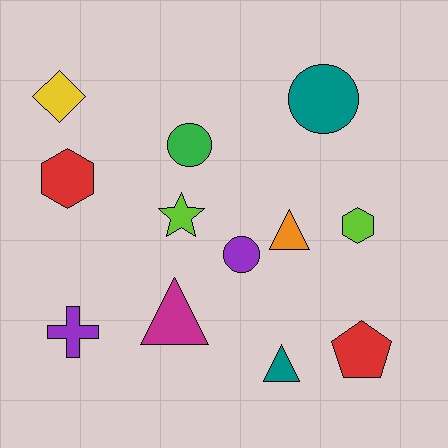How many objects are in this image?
There are 12 objects.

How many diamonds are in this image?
There is 1 diamond.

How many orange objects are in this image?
There is 1 orange object.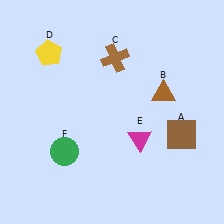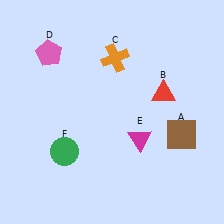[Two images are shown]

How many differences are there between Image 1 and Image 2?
There are 3 differences between the two images.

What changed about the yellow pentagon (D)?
In Image 1, D is yellow. In Image 2, it changed to pink.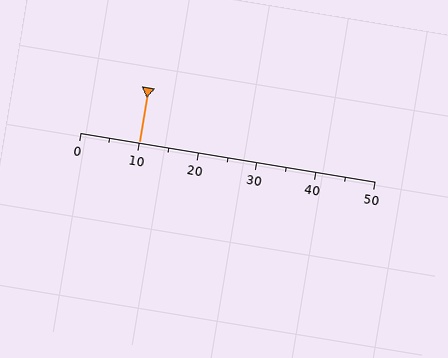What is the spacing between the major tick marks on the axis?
The major ticks are spaced 10 apart.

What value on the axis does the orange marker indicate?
The marker indicates approximately 10.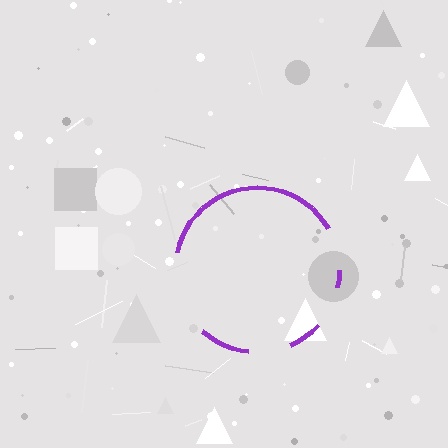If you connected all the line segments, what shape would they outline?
They would outline a circle.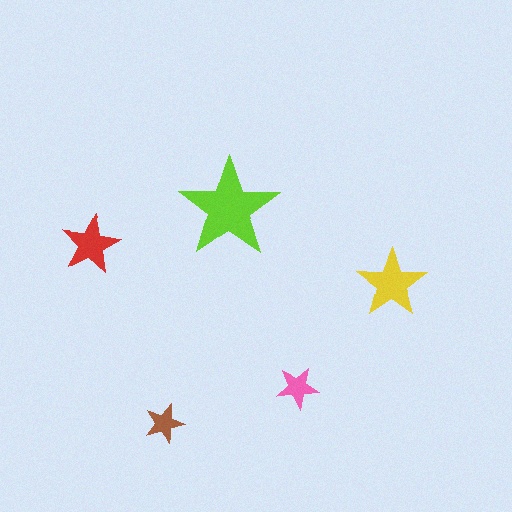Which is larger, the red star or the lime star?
The lime one.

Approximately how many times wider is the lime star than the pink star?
About 2.5 times wider.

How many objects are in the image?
There are 5 objects in the image.